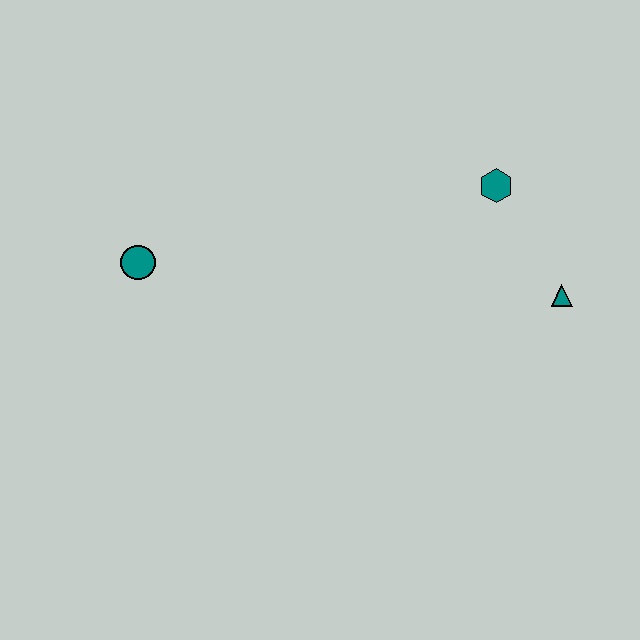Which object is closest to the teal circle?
The teal hexagon is closest to the teal circle.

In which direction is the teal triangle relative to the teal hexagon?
The teal triangle is below the teal hexagon.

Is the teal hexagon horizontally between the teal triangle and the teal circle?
Yes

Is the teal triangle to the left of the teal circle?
No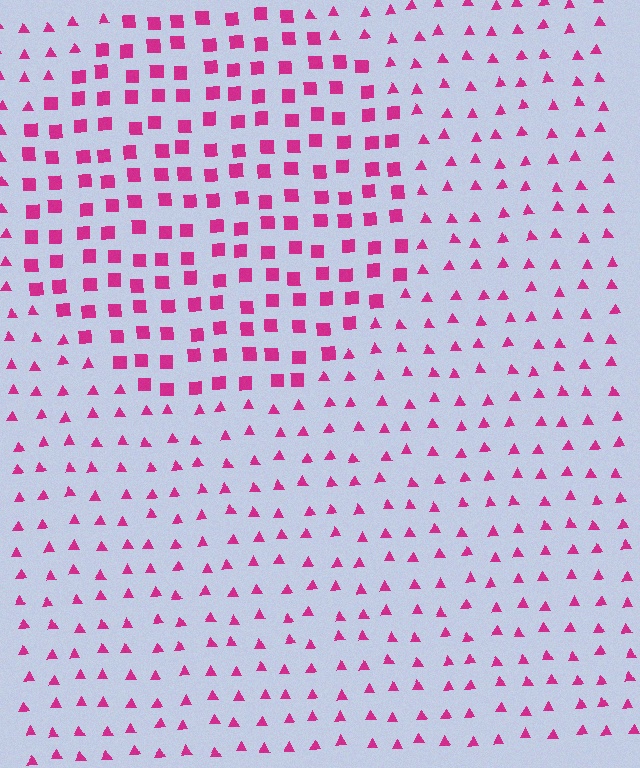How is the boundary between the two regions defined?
The boundary is defined by a change in element shape: squares inside vs. triangles outside. All elements share the same color and spacing.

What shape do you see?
I see a circle.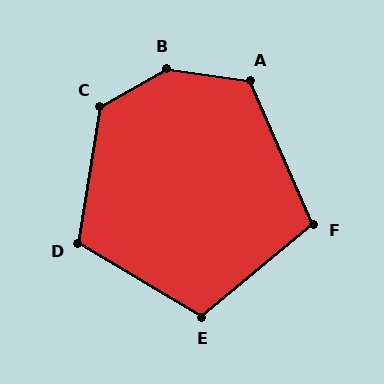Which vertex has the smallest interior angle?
F, at approximately 106 degrees.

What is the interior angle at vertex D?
Approximately 111 degrees (obtuse).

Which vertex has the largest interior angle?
B, at approximately 143 degrees.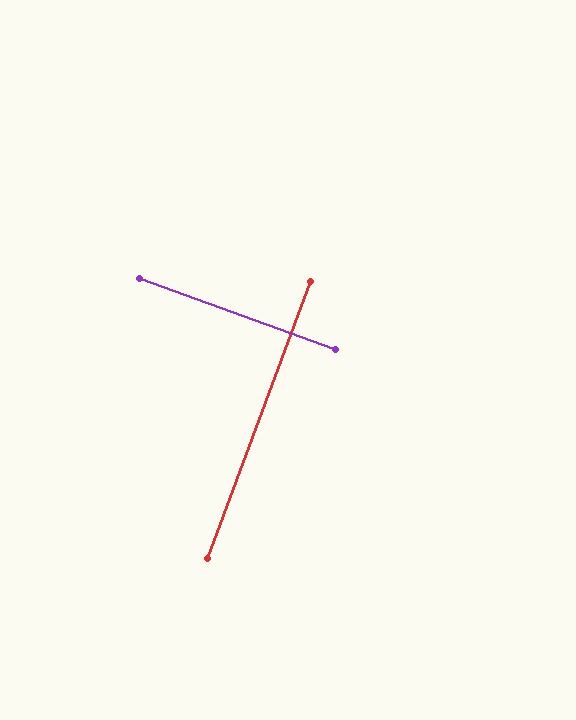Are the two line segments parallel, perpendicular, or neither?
Perpendicular — they meet at approximately 89°.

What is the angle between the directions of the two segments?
Approximately 89 degrees.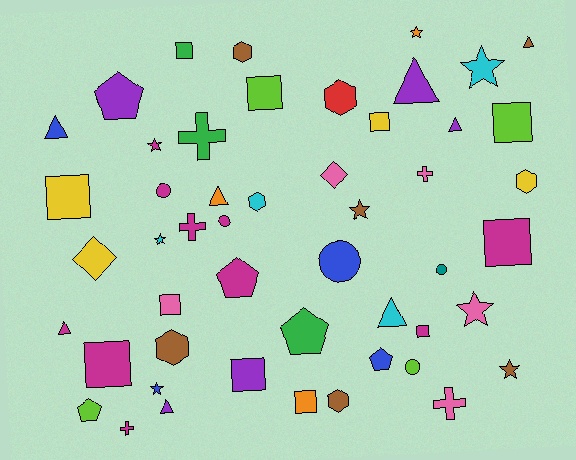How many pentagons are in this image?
There are 5 pentagons.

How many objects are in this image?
There are 50 objects.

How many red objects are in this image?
There is 1 red object.